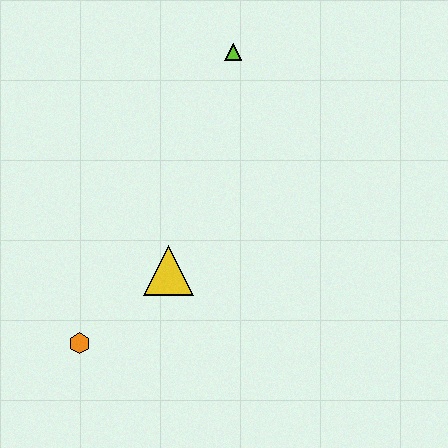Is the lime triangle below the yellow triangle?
No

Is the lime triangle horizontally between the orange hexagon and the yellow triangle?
No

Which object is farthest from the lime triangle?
The orange hexagon is farthest from the lime triangle.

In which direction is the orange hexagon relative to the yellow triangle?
The orange hexagon is to the left of the yellow triangle.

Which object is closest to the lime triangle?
The yellow triangle is closest to the lime triangle.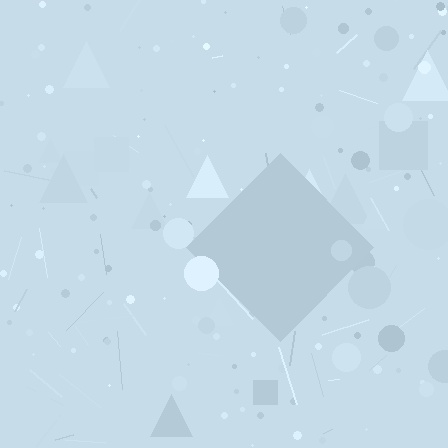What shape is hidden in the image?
A diamond is hidden in the image.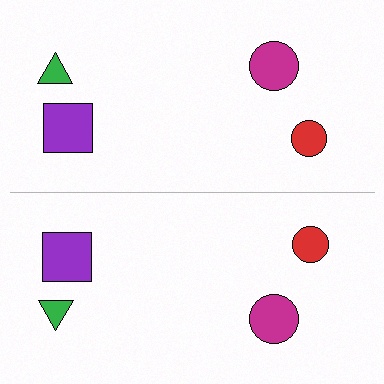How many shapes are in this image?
There are 8 shapes in this image.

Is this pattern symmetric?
Yes, this pattern has bilateral (reflection) symmetry.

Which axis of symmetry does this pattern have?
The pattern has a horizontal axis of symmetry running through the center of the image.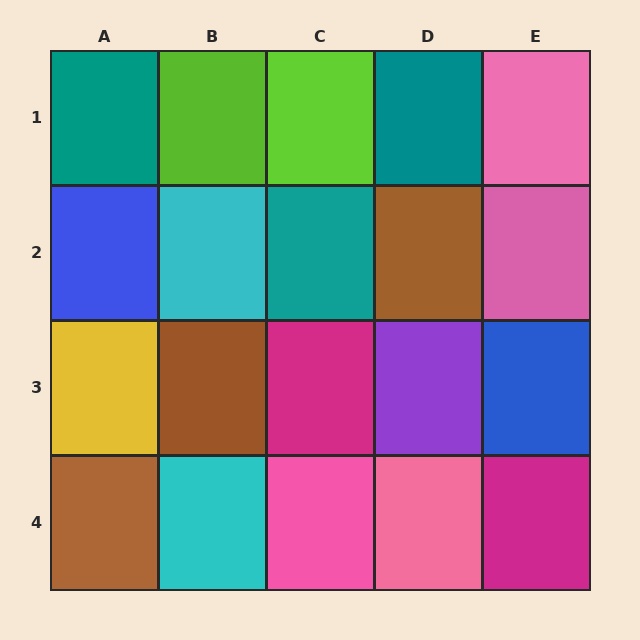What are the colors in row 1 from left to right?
Teal, lime, lime, teal, pink.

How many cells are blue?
2 cells are blue.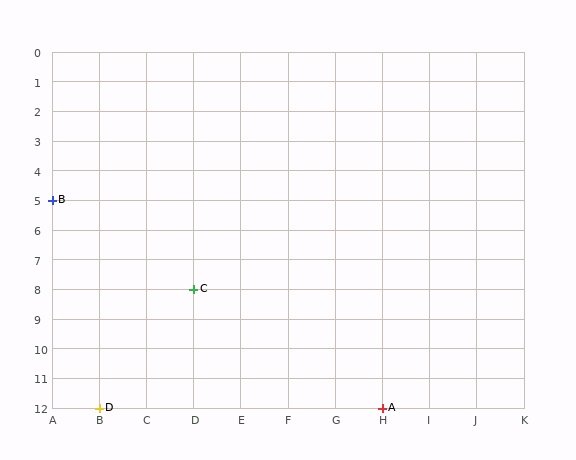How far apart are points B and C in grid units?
Points B and C are 3 columns and 3 rows apart (about 4.2 grid units diagonally).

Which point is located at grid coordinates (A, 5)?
Point B is at (A, 5).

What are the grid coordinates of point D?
Point D is at grid coordinates (B, 12).